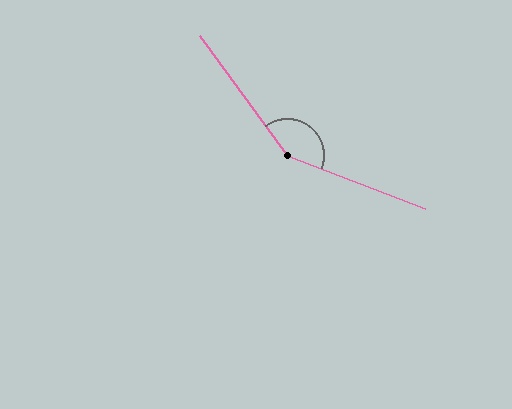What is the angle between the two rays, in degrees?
Approximately 147 degrees.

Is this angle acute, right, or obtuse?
It is obtuse.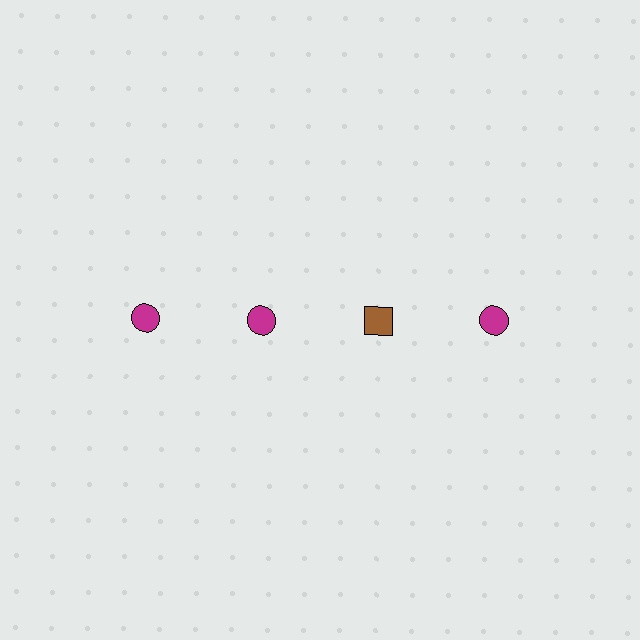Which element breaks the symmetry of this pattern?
The brown square in the top row, center column breaks the symmetry. All other shapes are magenta circles.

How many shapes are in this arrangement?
There are 4 shapes arranged in a grid pattern.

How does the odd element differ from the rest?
It differs in both color (brown instead of magenta) and shape (square instead of circle).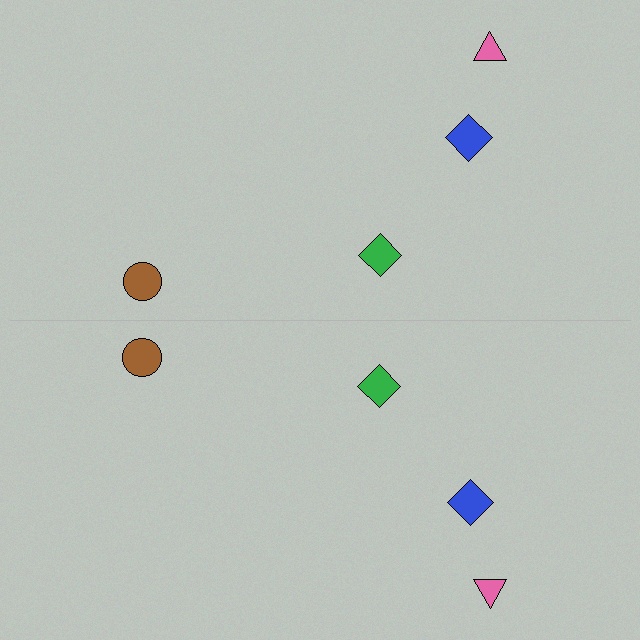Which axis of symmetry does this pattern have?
The pattern has a horizontal axis of symmetry running through the center of the image.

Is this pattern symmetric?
Yes, this pattern has bilateral (reflection) symmetry.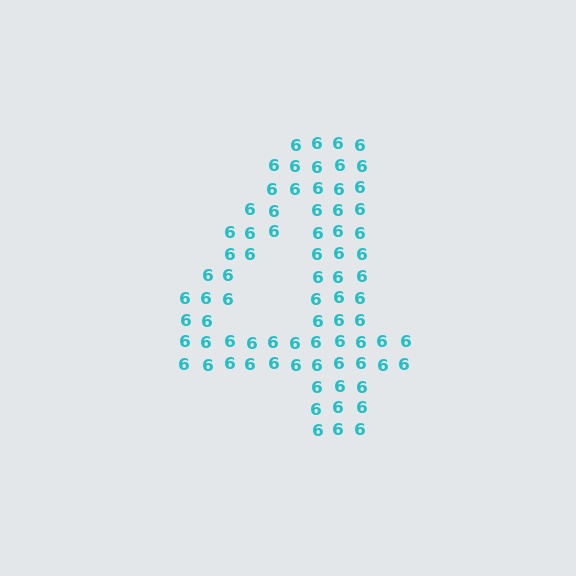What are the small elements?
The small elements are digit 6's.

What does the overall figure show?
The overall figure shows the digit 4.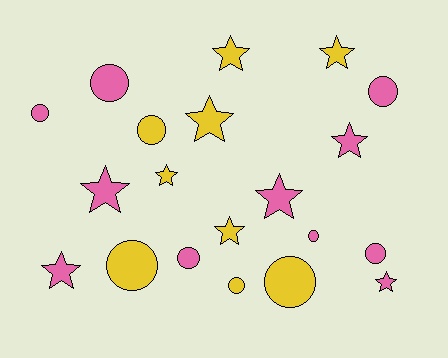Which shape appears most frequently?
Star, with 10 objects.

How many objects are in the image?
There are 20 objects.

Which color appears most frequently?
Pink, with 11 objects.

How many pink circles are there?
There are 6 pink circles.